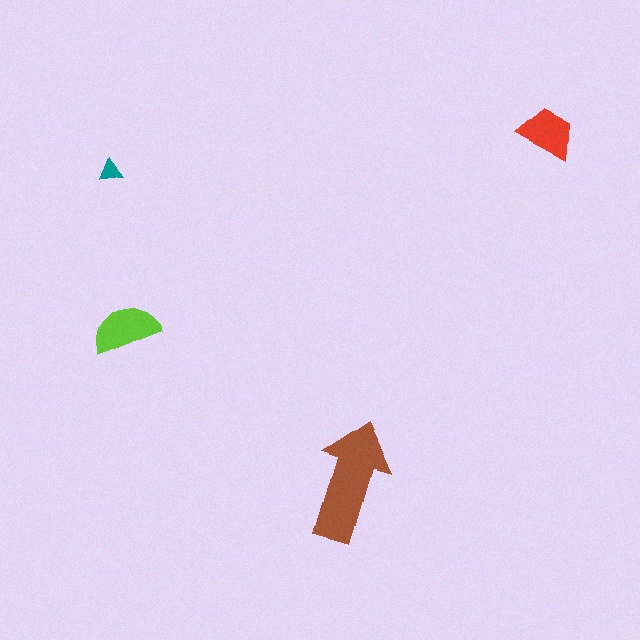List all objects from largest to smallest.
The brown arrow, the lime semicircle, the red trapezoid, the teal triangle.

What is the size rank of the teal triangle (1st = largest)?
4th.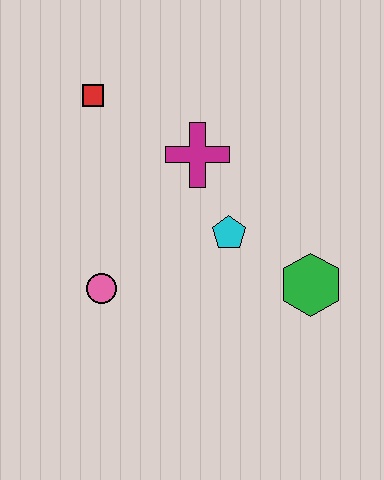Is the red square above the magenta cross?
Yes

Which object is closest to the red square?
The magenta cross is closest to the red square.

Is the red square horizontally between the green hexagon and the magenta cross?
No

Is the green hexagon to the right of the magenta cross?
Yes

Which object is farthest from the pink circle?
The green hexagon is farthest from the pink circle.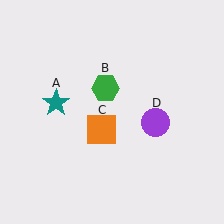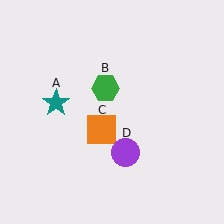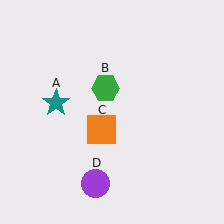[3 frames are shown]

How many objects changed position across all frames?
1 object changed position: purple circle (object D).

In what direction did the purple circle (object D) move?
The purple circle (object D) moved down and to the left.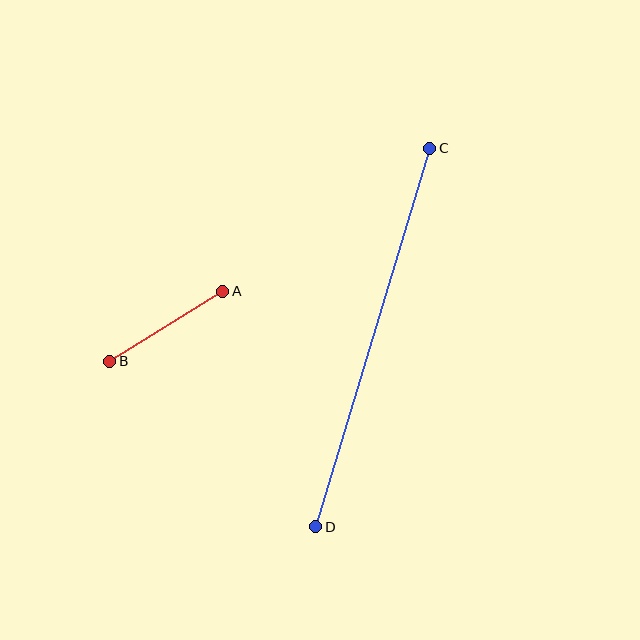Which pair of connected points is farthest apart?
Points C and D are farthest apart.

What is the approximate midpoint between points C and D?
The midpoint is at approximately (373, 337) pixels.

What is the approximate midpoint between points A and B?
The midpoint is at approximately (166, 326) pixels.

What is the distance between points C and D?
The distance is approximately 395 pixels.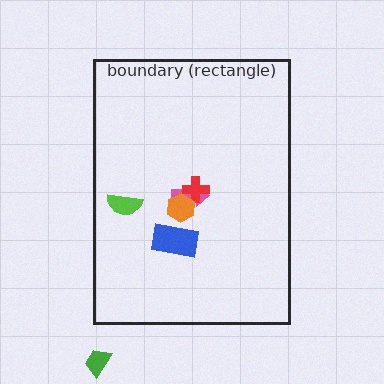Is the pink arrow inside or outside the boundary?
Inside.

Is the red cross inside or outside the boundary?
Inside.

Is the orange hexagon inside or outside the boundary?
Inside.